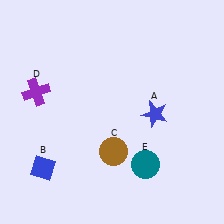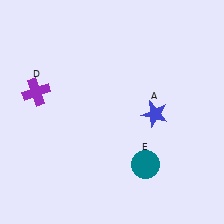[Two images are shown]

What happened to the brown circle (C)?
The brown circle (C) was removed in Image 2. It was in the bottom-right area of Image 1.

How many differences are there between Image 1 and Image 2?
There are 2 differences between the two images.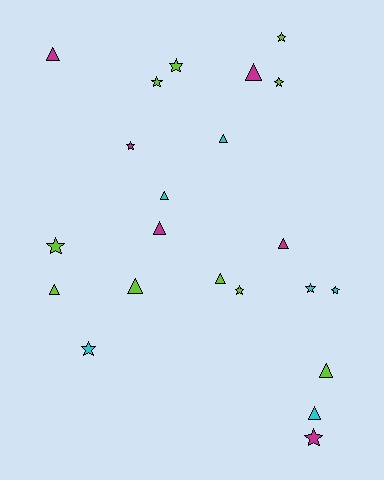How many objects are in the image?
There are 22 objects.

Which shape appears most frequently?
Star, with 11 objects.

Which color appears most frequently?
Lime, with 10 objects.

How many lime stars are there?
There are 6 lime stars.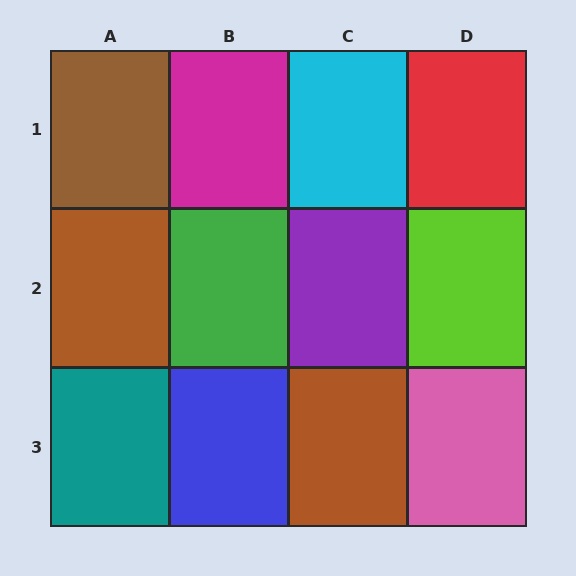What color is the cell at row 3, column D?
Pink.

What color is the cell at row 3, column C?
Brown.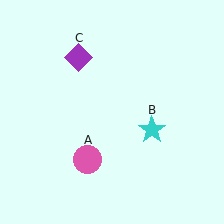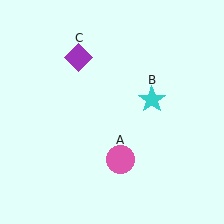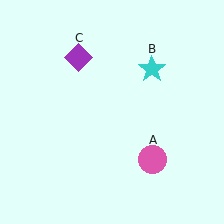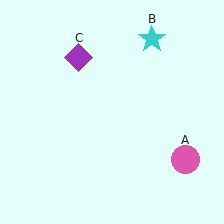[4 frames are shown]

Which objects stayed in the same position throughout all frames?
Purple diamond (object C) remained stationary.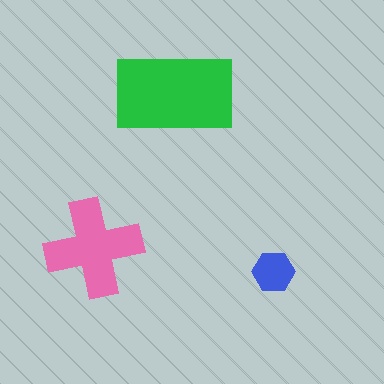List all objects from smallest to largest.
The blue hexagon, the pink cross, the green rectangle.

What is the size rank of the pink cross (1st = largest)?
2nd.